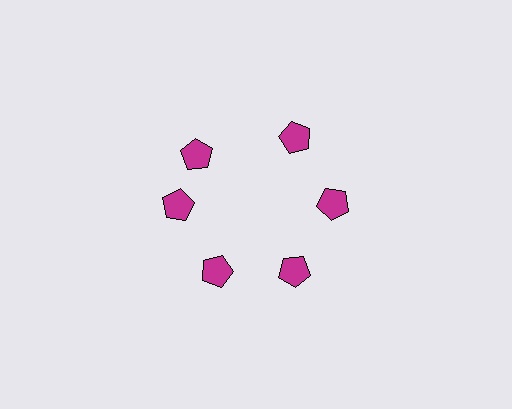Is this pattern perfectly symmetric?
No. The 6 magenta pentagons are arranged in a ring, but one element near the 11 o'clock position is rotated out of alignment along the ring, breaking the 6-fold rotational symmetry.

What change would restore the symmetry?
The symmetry would be restored by rotating it back into even spacing with its neighbors so that all 6 pentagons sit at equal angles and equal distance from the center.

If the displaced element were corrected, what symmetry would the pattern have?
It would have 6-fold rotational symmetry — the pattern would map onto itself every 60 degrees.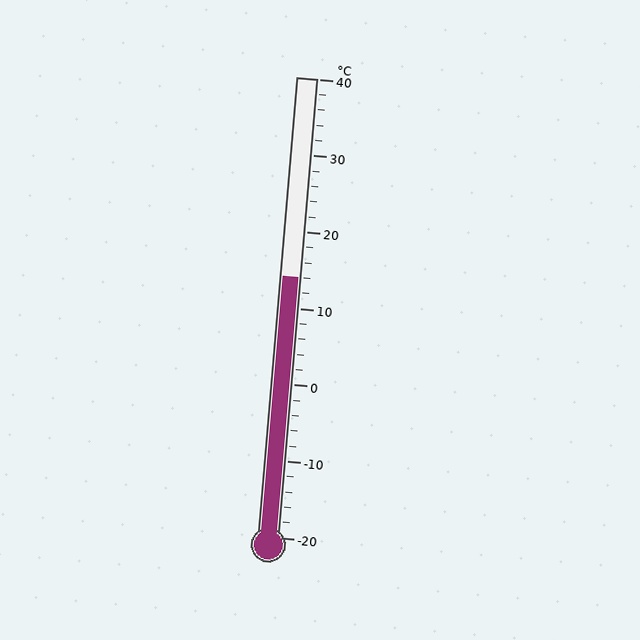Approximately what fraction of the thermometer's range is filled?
The thermometer is filled to approximately 55% of its range.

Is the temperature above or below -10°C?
The temperature is above -10°C.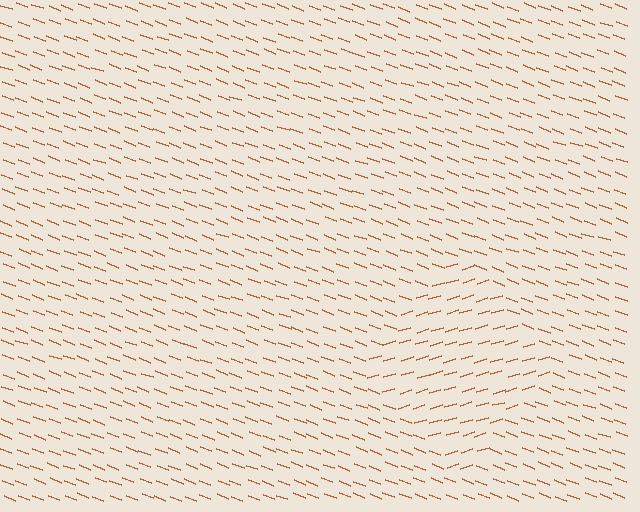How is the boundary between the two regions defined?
The boundary is defined purely by a change in line orientation (approximately 37 degrees difference). All lines are the same color and thickness.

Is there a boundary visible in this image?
Yes, there is a texture boundary formed by a change in line orientation.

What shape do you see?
I see a diamond.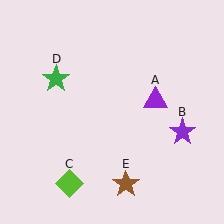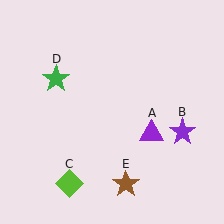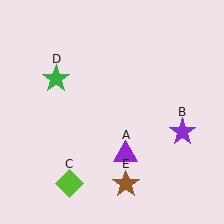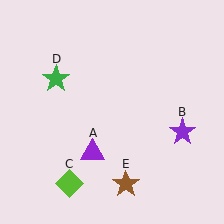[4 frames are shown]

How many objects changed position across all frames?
1 object changed position: purple triangle (object A).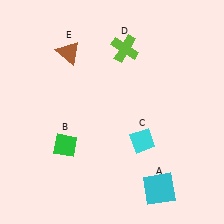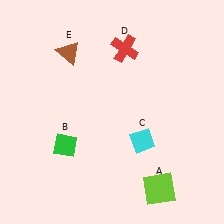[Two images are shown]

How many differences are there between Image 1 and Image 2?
There are 2 differences between the two images.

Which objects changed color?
A changed from cyan to lime. D changed from lime to red.